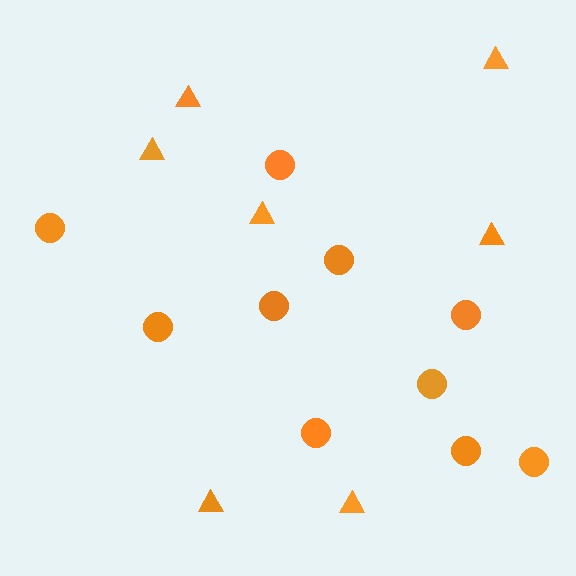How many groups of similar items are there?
There are 2 groups: one group of triangles (7) and one group of circles (10).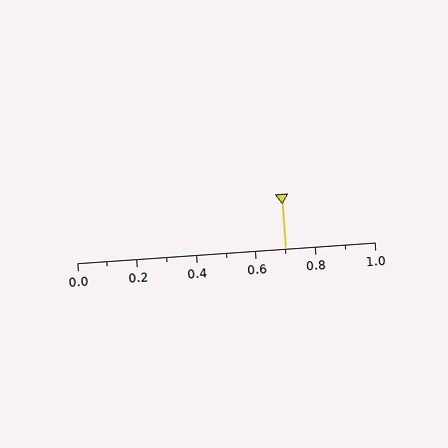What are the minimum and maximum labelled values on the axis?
The axis runs from 0.0 to 1.0.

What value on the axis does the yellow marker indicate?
The marker indicates approximately 0.7.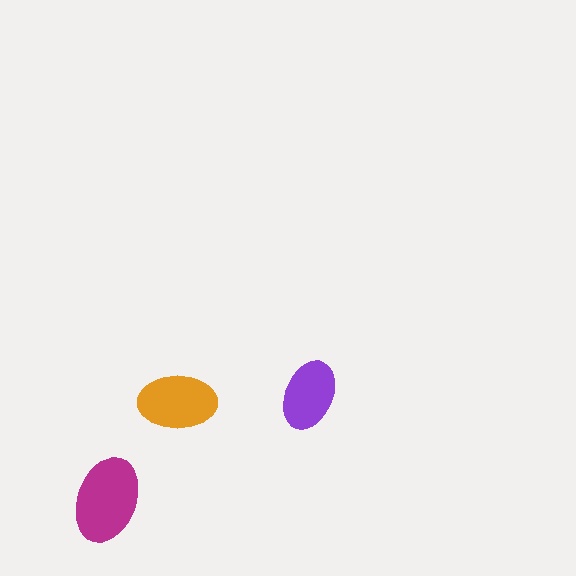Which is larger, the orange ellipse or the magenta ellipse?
The magenta one.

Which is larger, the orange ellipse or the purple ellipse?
The orange one.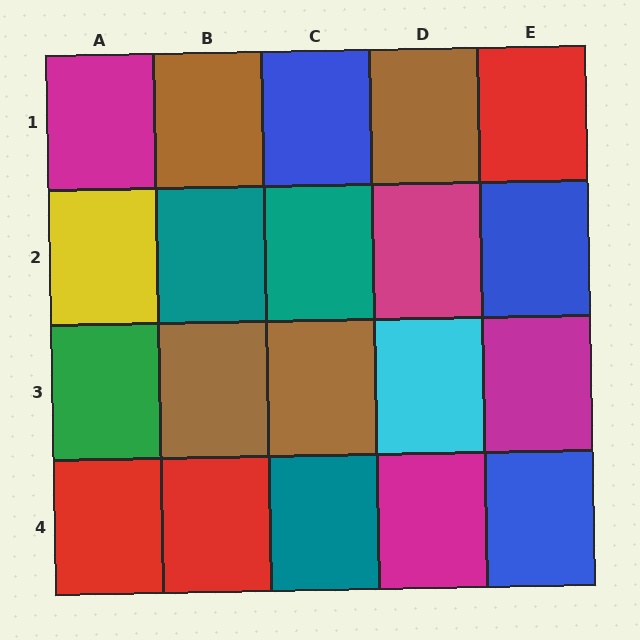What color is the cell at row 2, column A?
Yellow.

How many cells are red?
3 cells are red.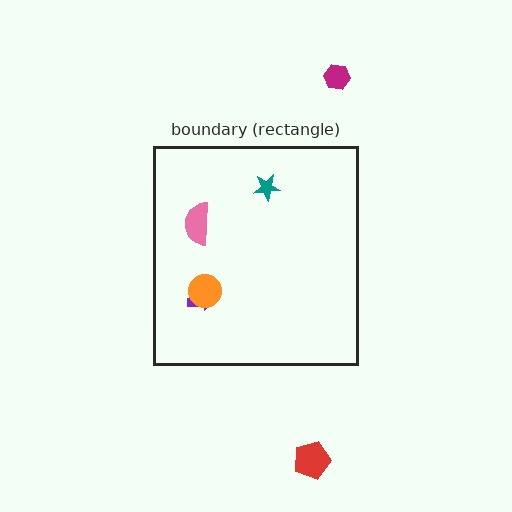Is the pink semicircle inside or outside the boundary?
Inside.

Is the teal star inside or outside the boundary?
Inside.